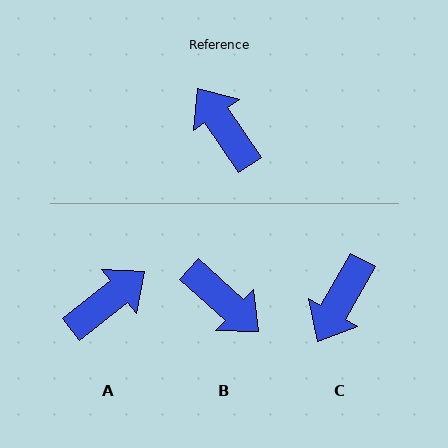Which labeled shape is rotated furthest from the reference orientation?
B, about 166 degrees away.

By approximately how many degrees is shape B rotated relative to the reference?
Approximately 166 degrees clockwise.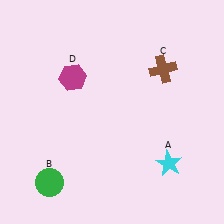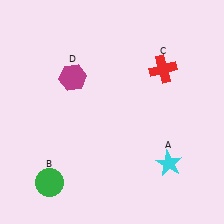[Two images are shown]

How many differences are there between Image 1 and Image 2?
There is 1 difference between the two images.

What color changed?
The cross (C) changed from brown in Image 1 to red in Image 2.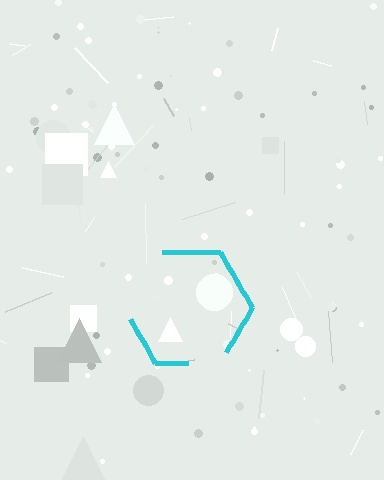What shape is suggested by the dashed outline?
The dashed outline suggests a hexagon.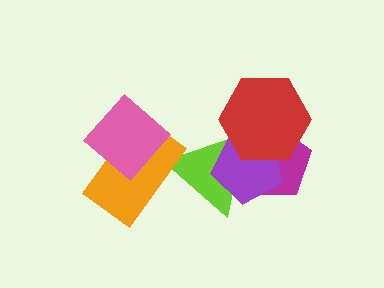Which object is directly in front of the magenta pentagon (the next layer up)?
The lime triangle is directly in front of the magenta pentagon.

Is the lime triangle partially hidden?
Yes, it is partially covered by another shape.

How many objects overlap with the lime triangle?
4 objects overlap with the lime triangle.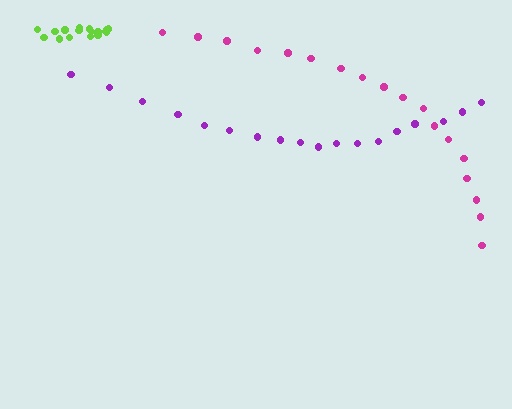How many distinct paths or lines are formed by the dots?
There are 3 distinct paths.